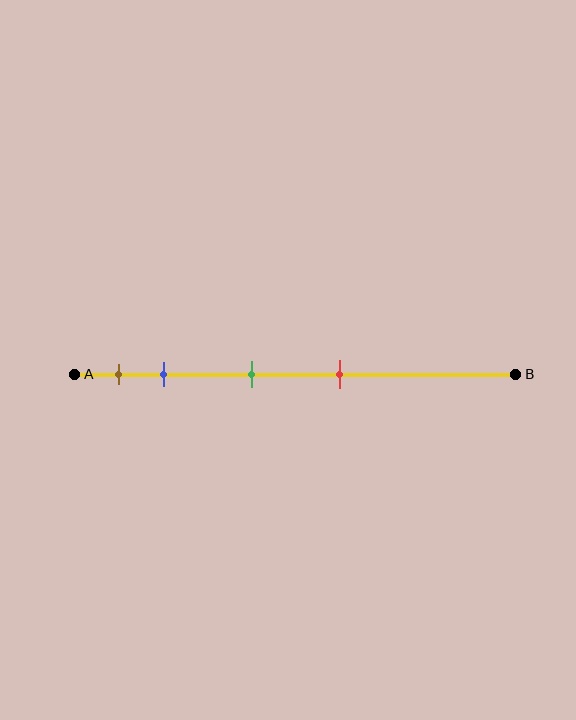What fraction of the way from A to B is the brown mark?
The brown mark is approximately 10% (0.1) of the way from A to B.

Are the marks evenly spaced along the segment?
No, the marks are not evenly spaced.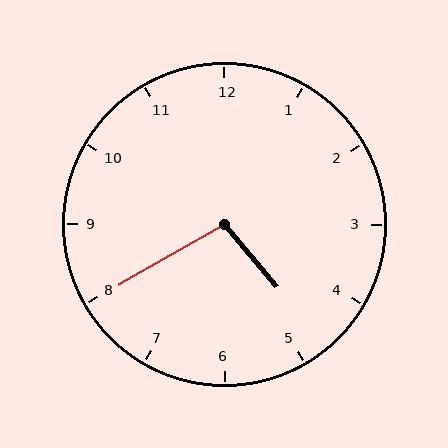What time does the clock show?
4:40.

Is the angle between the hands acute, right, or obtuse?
It is obtuse.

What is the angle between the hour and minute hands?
Approximately 100 degrees.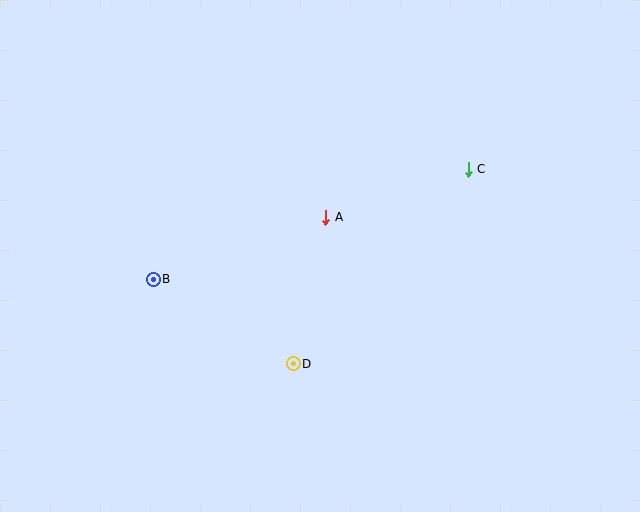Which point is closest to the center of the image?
Point A at (326, 217) is closest to the center.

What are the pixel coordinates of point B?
Point B is at (153, 279).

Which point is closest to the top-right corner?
Point C is closest to the top-right corner.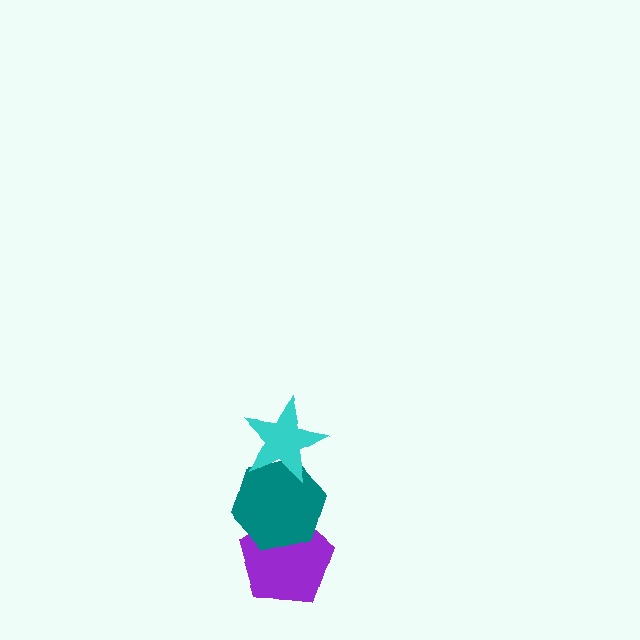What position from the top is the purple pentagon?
The purple pentagon is 3rd from the top.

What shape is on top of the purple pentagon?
The teal hexagon is on top of the purple pentagon.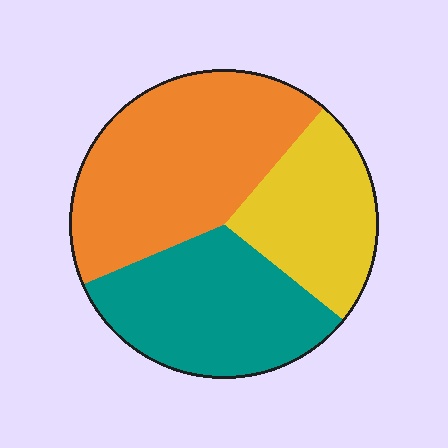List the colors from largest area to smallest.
From largest to smallest: orange, teal, yellow.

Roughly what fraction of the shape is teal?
Teal covers roughly 35% of the shape.